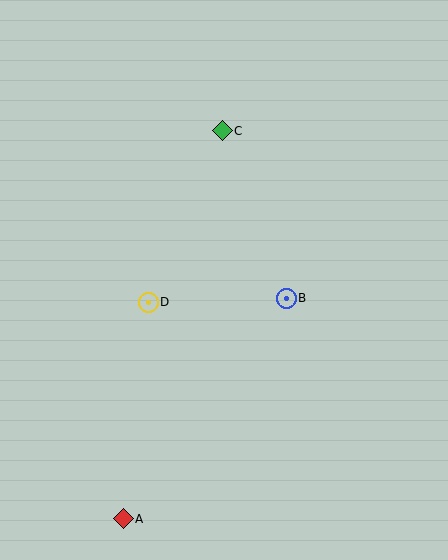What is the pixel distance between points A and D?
The distance between A and D is 218 pixels.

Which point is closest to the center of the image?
Point B at (286, 298) is closest to the center.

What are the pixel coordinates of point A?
Point A is at (123, 519).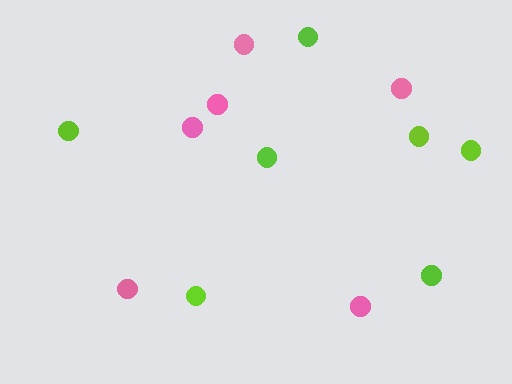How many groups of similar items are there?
There are 2 groups: one group of lime circles (7) and one group of pink circles (6).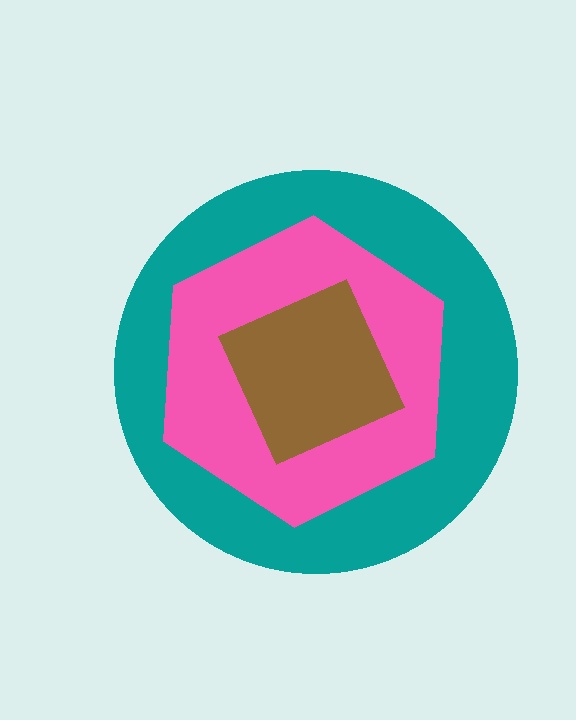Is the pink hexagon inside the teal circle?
Yes.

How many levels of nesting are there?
3.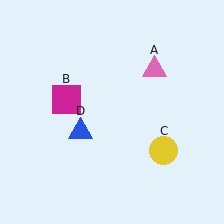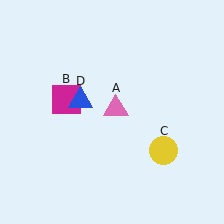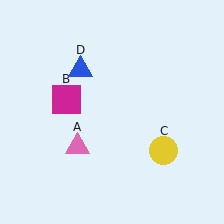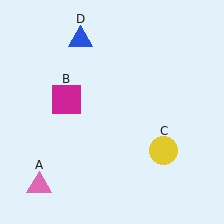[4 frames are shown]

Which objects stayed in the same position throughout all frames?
Magenta square (object B) and yellow circle (object C) remained stationary.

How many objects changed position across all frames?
2 objects changed position: pink triangle (object A), blue triangle (object D).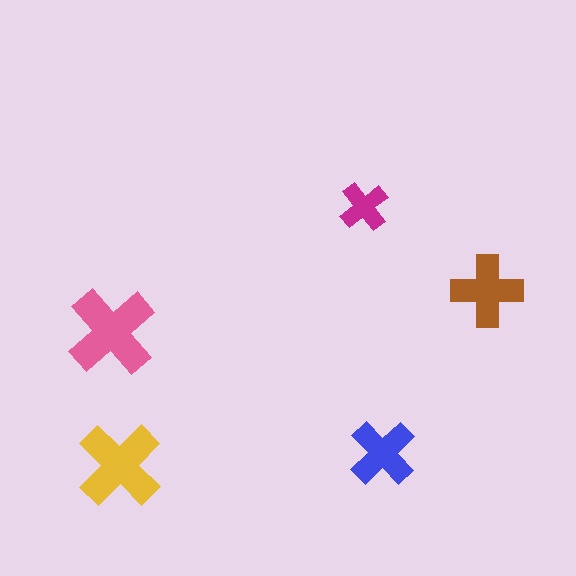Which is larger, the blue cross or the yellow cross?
The yellow one.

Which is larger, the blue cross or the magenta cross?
The blue one.